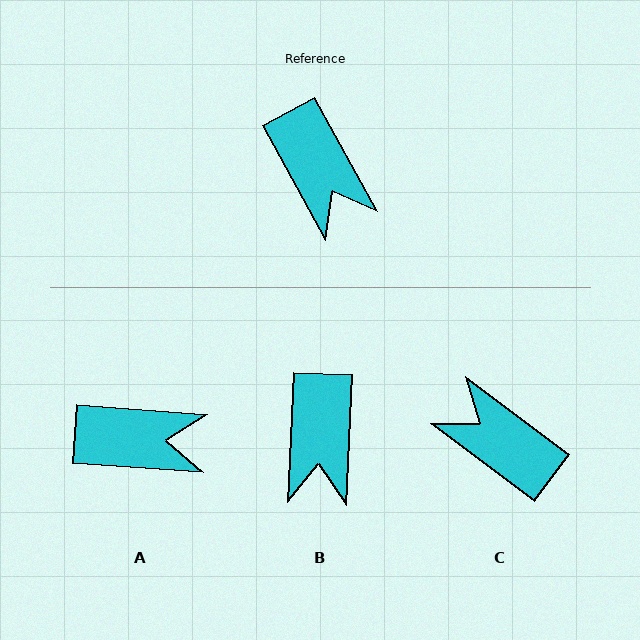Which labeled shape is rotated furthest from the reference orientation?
C, about 156 degrees away.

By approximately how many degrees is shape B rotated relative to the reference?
Approximately 31 degrees clockwise.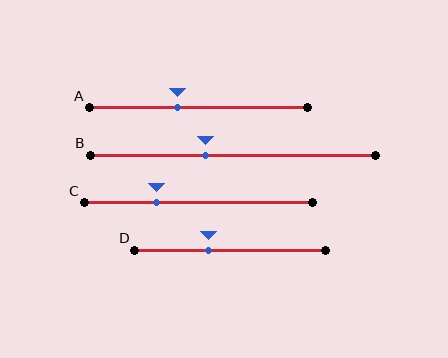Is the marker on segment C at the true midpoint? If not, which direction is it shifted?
No, the marker on segment C is shifted to the left by about 19% of the segment length.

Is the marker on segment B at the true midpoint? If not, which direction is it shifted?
No, the marker on segment B is shifted to the left by about 10% of the segment length.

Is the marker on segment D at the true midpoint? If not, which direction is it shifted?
No, the marker on segment D is shifted to the left by about 11% of the segment length.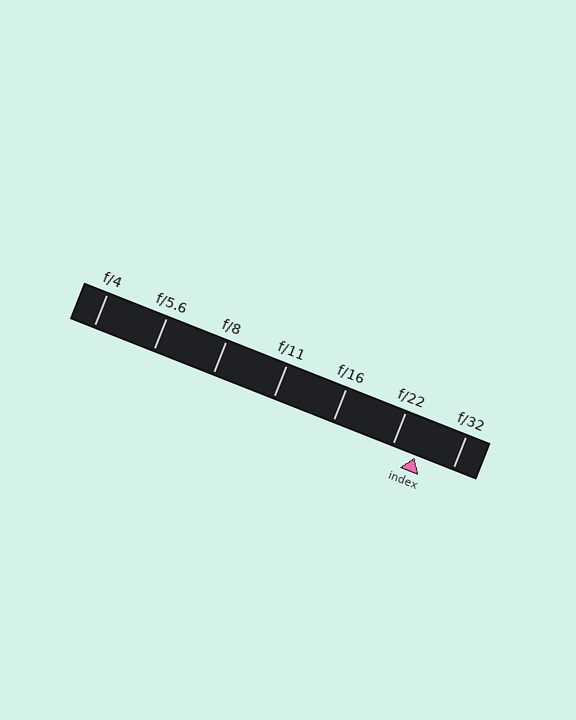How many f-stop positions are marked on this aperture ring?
There are 7 f-stop positions marked.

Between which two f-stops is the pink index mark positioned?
The index mark is between f/22 and f/32.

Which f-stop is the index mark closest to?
The index mark is closest to f/22.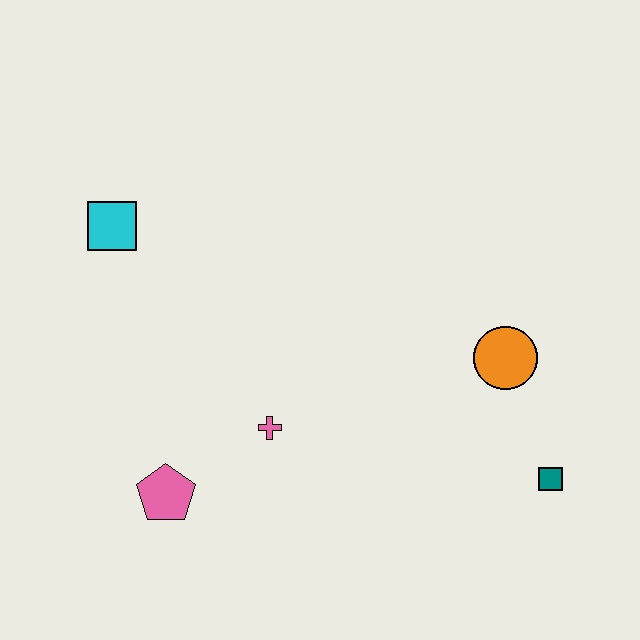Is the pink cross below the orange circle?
Yes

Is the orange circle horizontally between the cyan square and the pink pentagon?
No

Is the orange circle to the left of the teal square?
Yes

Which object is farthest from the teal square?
The cyan square is farthest from the teal square.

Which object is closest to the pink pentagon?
The pink cross is closest to the pink pentagon.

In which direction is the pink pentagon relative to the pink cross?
The pink pentagon is to the left of the pink cross.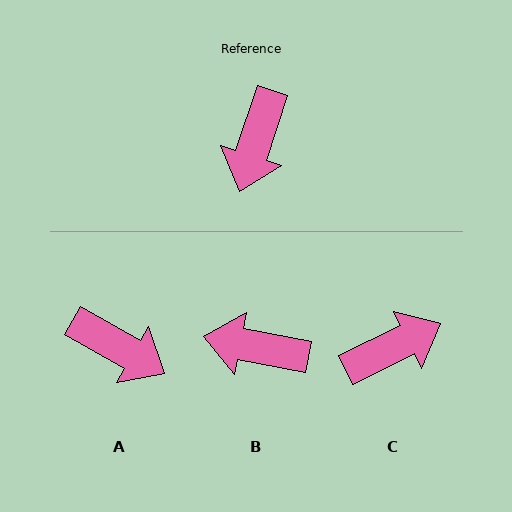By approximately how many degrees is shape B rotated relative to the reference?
Approximately 83 degrees clockwise.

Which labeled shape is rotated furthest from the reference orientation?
C, about 134 degrees away.